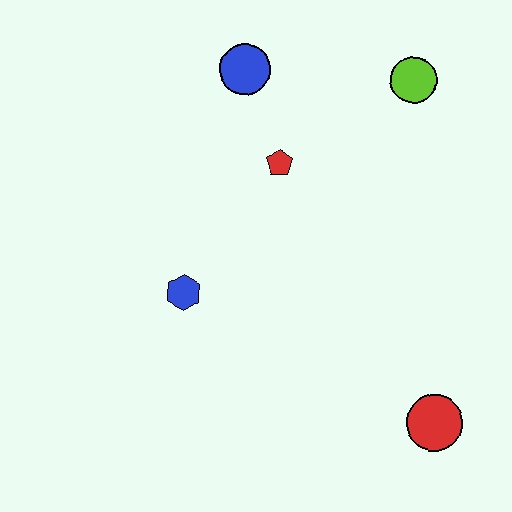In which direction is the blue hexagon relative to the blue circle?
The blue hexagon is below the blue circle.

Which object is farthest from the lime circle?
The red circle is farthest from the lime circle.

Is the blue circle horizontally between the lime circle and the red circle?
No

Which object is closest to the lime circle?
The red pentagon is closest to the lime circle.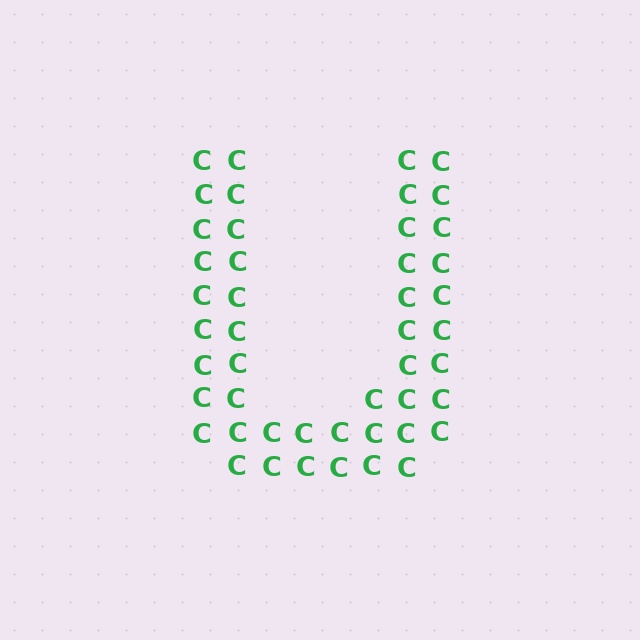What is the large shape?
The large shape is the letter U.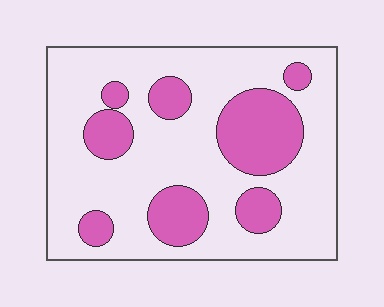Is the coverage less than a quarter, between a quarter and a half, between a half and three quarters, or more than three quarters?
Between a quarter and a half.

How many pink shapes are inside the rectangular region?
8.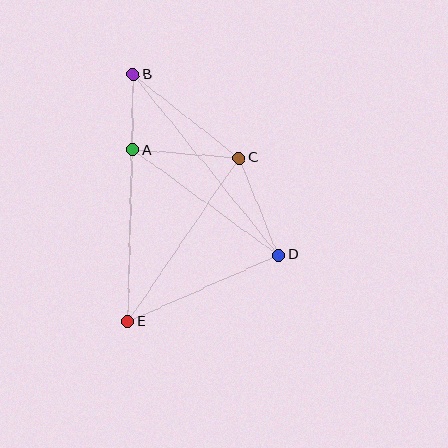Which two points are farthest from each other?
Points B and E are farthest from each other.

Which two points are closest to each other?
Points A and B are closest to each other.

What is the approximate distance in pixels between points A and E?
The distance between A and E is approximately 172 pixels.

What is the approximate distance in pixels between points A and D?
The distance between A and D is approximately 180 pixels.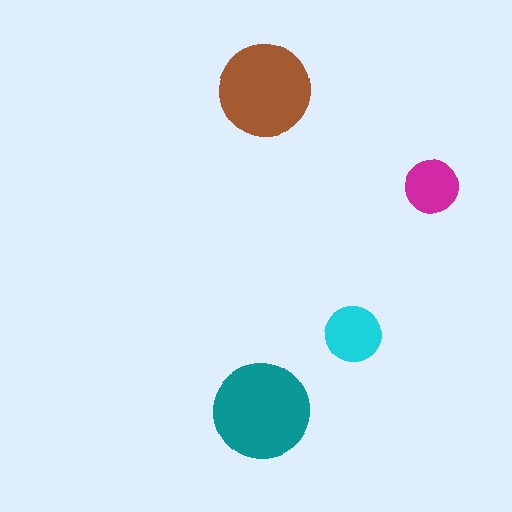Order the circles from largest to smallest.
the teal one, the brown one, the cyan one, the magenta one.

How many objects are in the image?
There are 4 objects in the image.